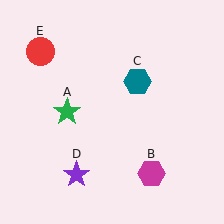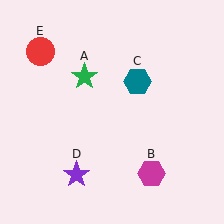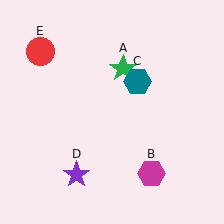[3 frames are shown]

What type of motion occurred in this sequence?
The green star (object A) rotated clockwise around the center of the scene.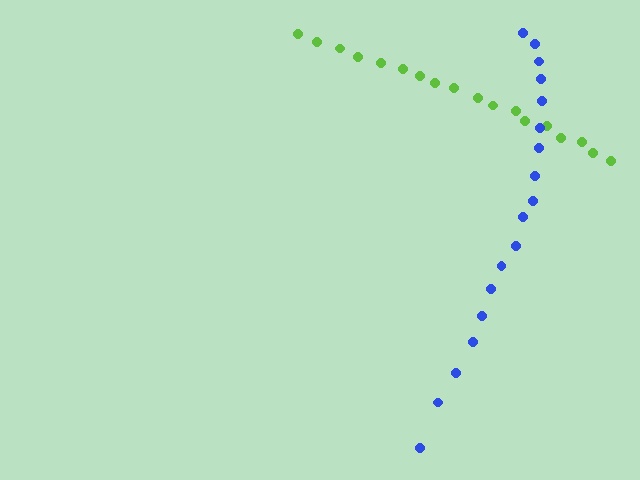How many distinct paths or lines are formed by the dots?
There are 2 distinct paths.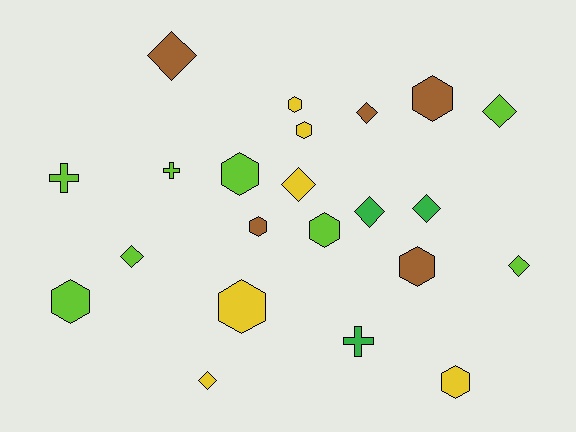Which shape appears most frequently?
Hexagon, with 10 objects.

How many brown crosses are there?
There are no brown crosses.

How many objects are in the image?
There are 22 objects.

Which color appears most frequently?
Lime, with 8 objects.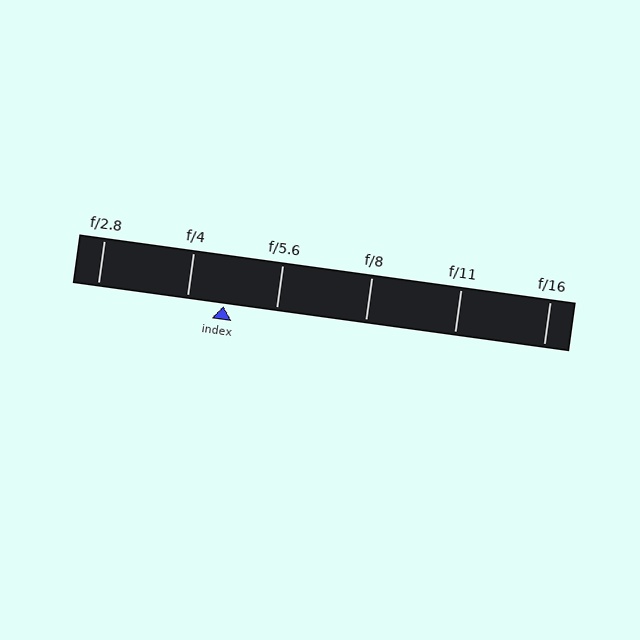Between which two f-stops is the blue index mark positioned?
The index mark is between f/4 and f/5.6.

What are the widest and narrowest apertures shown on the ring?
The widest aperture shown is f/2.8 and the narrowest is f/16.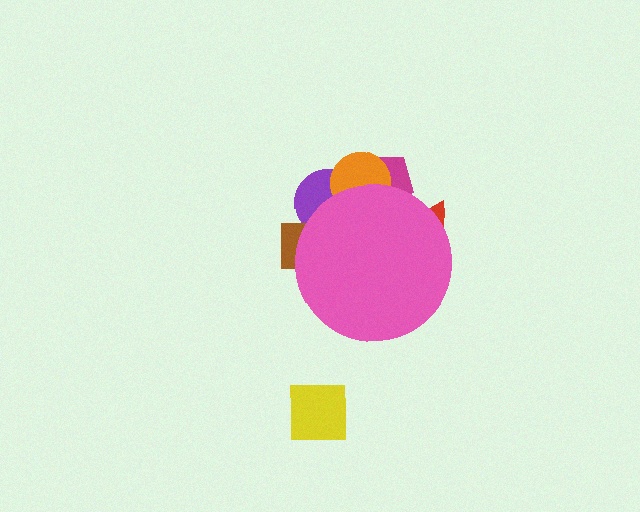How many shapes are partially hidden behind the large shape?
5 shapes are partially hidden.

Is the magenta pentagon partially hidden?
Yes, the magenta pentagon is partially hidden behind the pink circle.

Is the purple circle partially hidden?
Yes, the purple circle is partially hidden behind the pink circle.